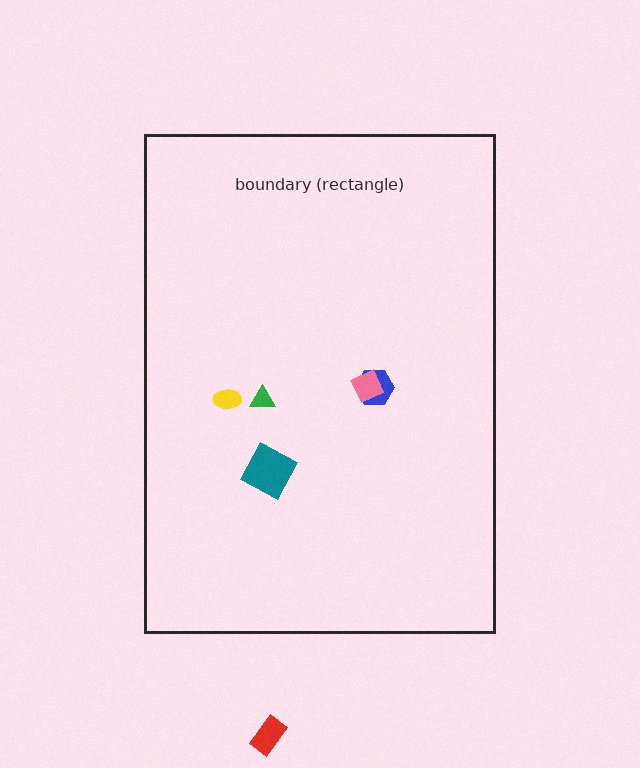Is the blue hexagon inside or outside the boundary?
Inside.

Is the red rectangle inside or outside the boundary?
Outside.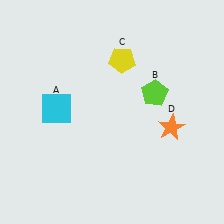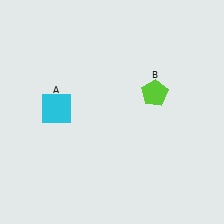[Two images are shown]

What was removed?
The yellow pentagon (C), the orange star (D) were removed in Image 2.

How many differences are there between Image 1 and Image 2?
There are 2 differences between the two images.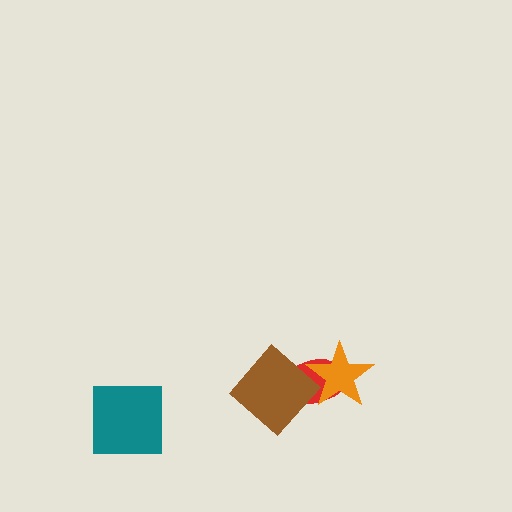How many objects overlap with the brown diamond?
2 objects overlap with the brown diamond.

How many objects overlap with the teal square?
0 objects overlap with the teal square.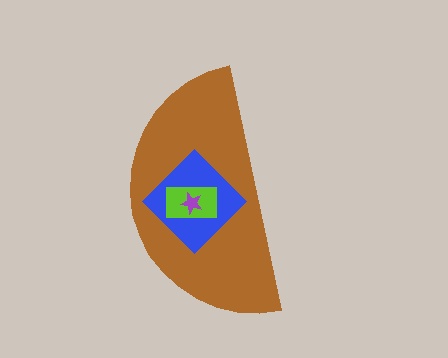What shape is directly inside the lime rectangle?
The purple star.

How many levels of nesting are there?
4.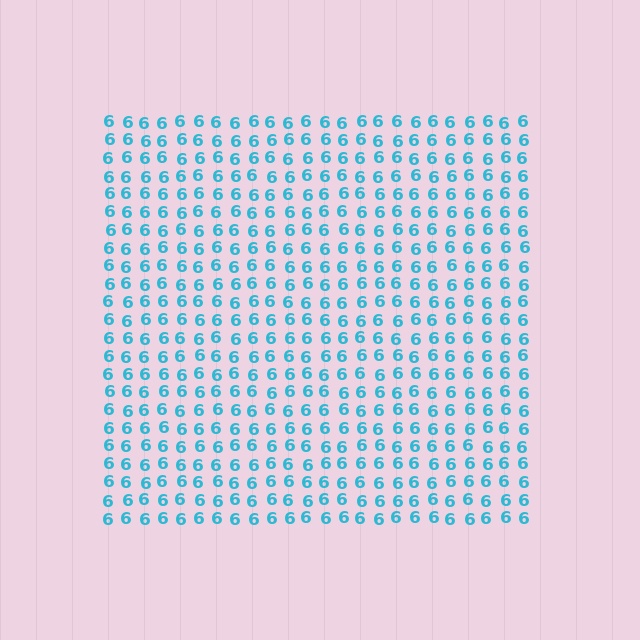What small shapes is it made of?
It is made of small digit 6's.